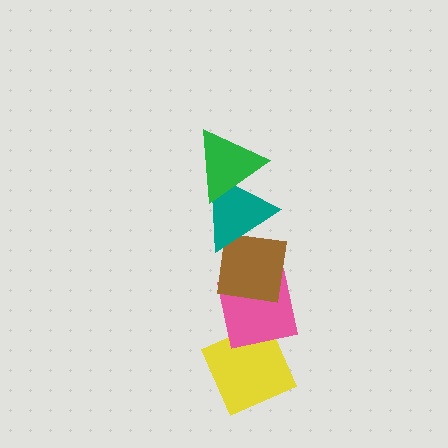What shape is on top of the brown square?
The teal triangle is on top of the brown square.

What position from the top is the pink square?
The pink square is 4th from the top.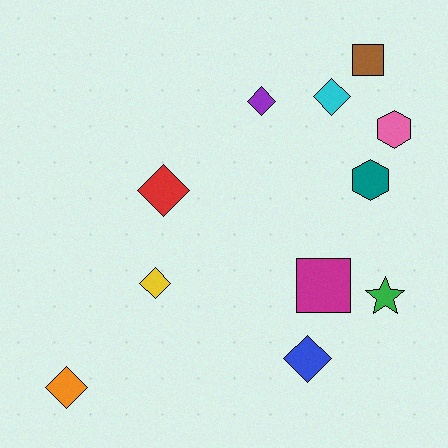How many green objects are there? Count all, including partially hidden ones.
There is 1 green object.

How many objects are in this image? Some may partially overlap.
There are 11 objects.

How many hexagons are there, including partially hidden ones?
There are 2 hexagons.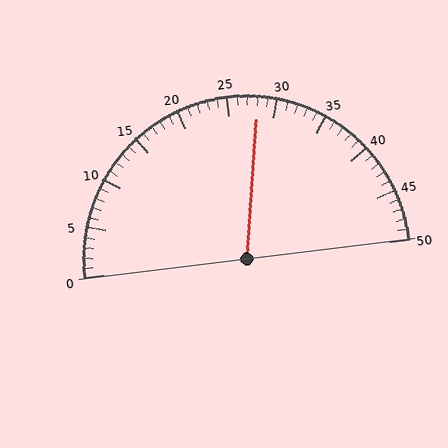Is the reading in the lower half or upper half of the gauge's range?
The reading is in the upper half of the range (0 to 50).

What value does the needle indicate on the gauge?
The needle indicates approximately 28.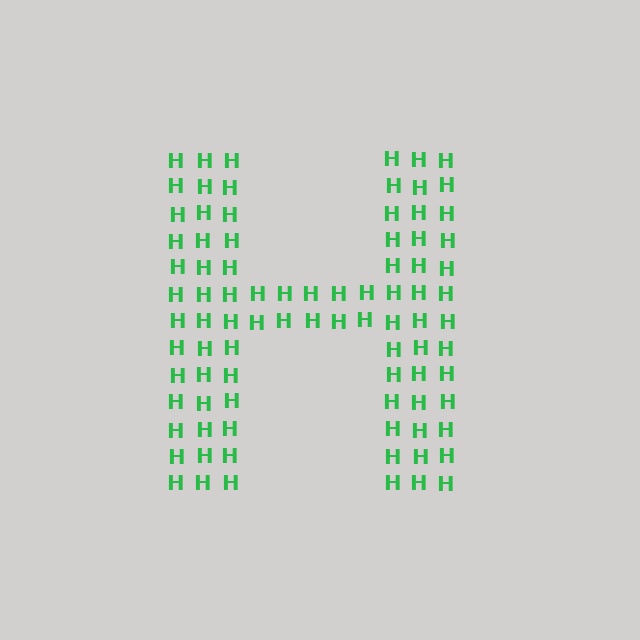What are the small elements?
The small elements are letter H's.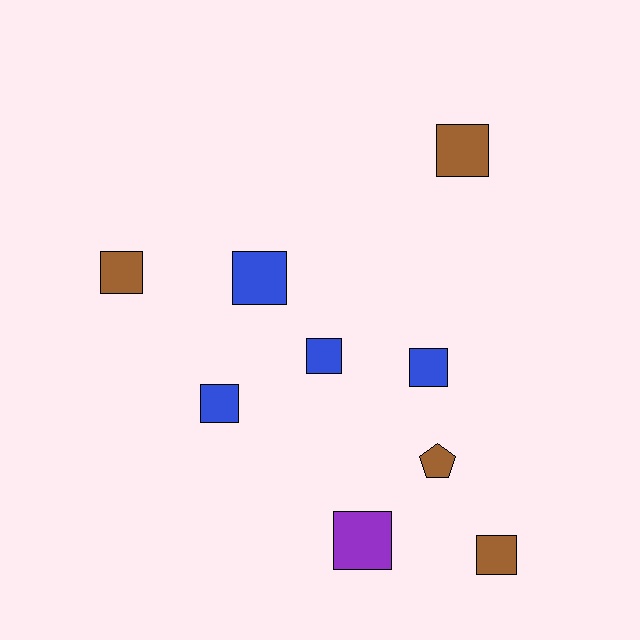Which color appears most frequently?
Brown, with 4 objects.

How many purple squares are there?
There is 1 purple square.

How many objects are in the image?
There are 9 objects.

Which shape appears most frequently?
Square, with 8 objects.